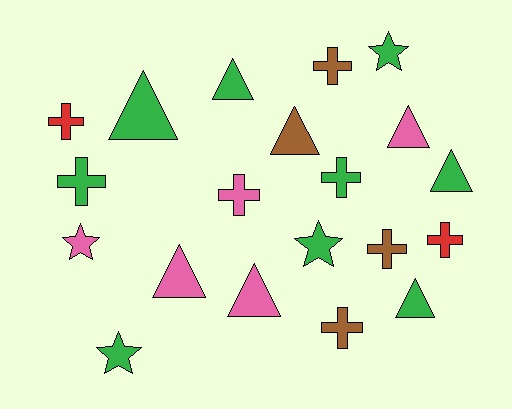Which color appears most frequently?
Green, with 9 objects.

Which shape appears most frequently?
Cross, with 8 objects.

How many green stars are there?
There are 3 green stars.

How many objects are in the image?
There are 20 objects.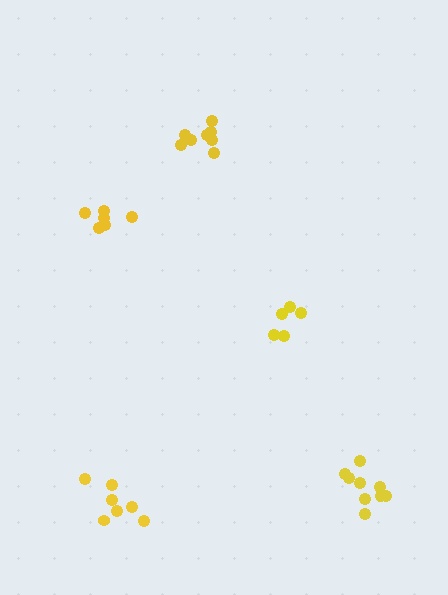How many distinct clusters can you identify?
There are 5 distinct clusters.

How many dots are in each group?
Group 1: 5 dots, Group 2: 8 dots, Group 3: 9 dots, Group 4: 6 dots, Group 5: 7 dots (35 total).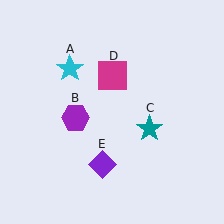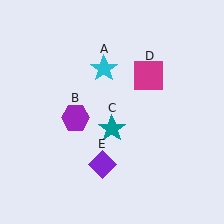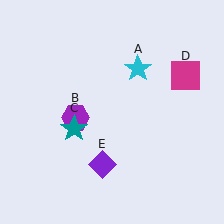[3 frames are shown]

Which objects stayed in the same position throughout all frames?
Purple hexagon (object B) and purple diamond (object E) remained stationary.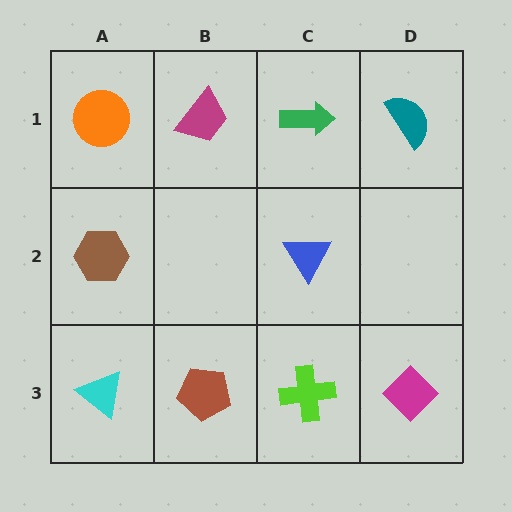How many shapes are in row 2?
2 shapes.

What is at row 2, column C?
A blue triangle.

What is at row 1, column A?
An orange circle.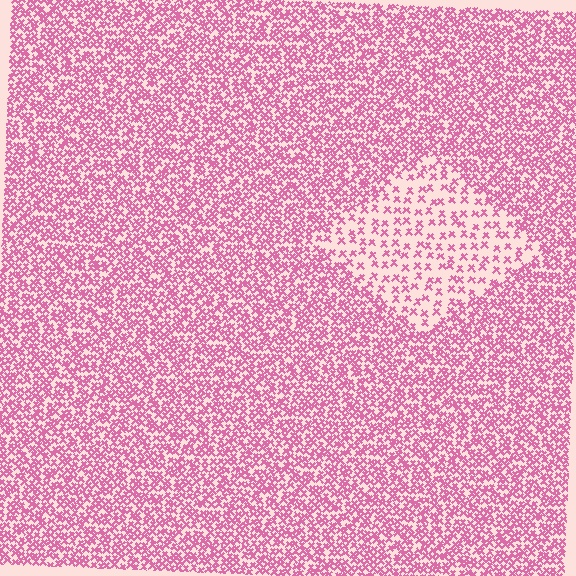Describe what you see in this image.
The image contains small pink elements arranged at two different densities. A diamond-shaped region is visible where the elements are less densely packed than the surrounding area.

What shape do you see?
I see a diamond.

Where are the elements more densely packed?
The elements are more densely packed outside the diamond boundary.